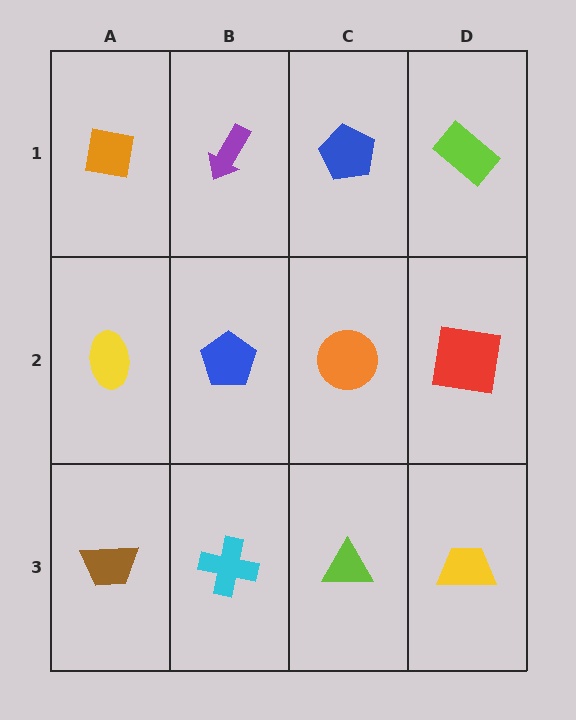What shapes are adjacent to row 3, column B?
A blue pentagon (row 2, column B), a brown trapezoid (row 3, column A), a lime triangle (row 3, column C).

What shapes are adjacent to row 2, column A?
An orange square (row 1, column A), a brown trapezoid (row 3, column A), a blue pentagon (row 2, column B).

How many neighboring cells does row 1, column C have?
3.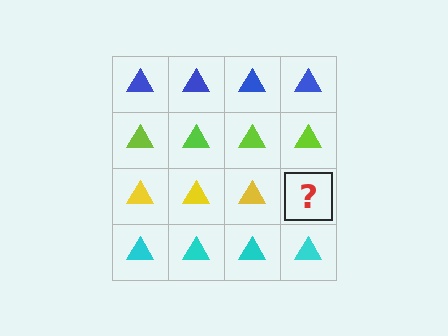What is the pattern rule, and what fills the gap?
The rule is that each row has a consistent color. The gap should be filled with a yellow triangle.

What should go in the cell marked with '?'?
The missing cell should contain a yellow triangle.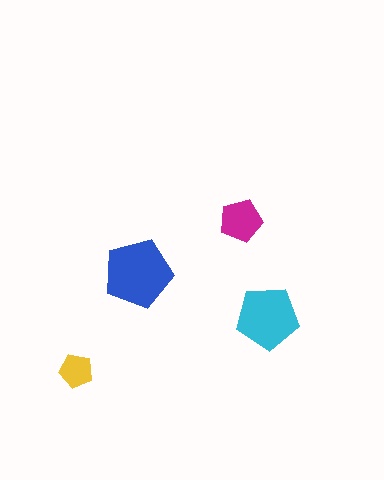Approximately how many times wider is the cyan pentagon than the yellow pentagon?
About 2 times wider.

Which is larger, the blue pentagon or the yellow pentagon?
The blue one.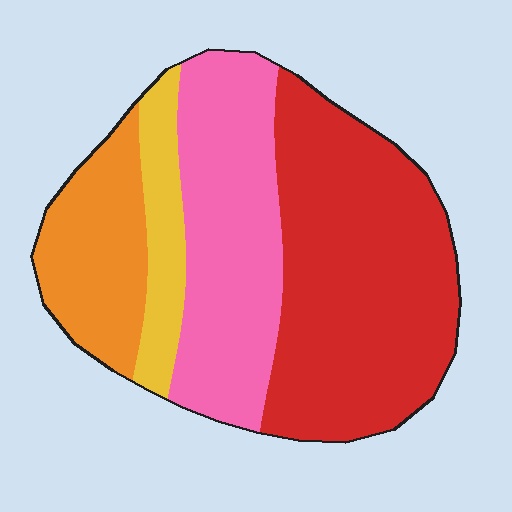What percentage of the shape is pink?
Pink covers roughly 30% of the shape.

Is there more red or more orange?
Red.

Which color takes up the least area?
Yellow, at roughly 10%.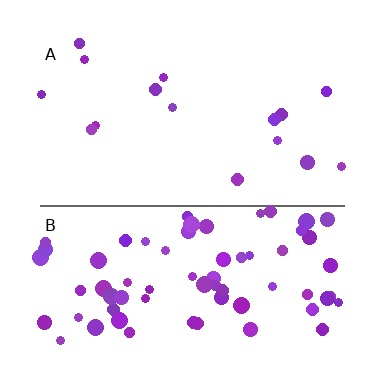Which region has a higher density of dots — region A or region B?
B (the bottom).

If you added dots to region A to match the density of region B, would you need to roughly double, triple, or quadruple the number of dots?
Approximately quadruple.